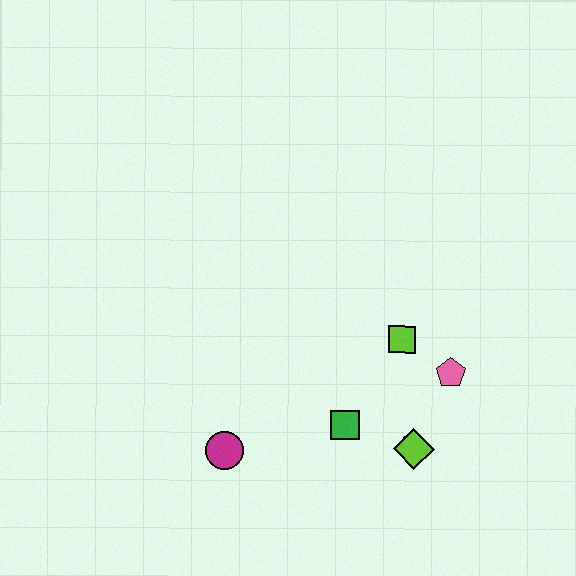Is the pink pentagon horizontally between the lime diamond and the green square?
No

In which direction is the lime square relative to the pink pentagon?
The lime square is to the left of the pink pentagon.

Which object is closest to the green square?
The lime diamond is closest to the green square.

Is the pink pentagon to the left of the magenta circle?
No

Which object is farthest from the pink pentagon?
The magenta circle is farthest from the pink pentagon.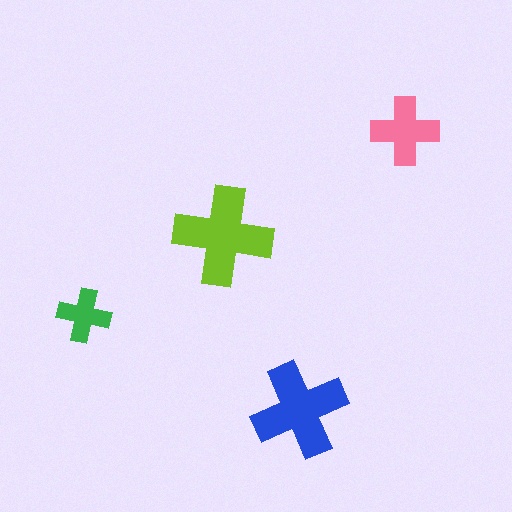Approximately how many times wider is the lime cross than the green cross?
About 2 times wider.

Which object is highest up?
The pink cross is topmost.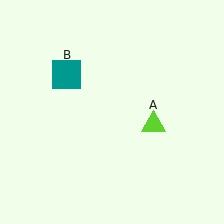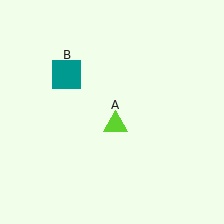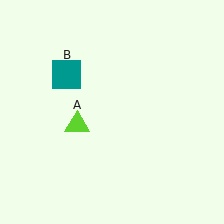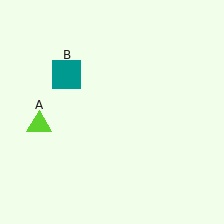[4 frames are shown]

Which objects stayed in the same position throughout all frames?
Teal square (object B) remained stationary.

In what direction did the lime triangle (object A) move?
The lime triangle (object A) moved left.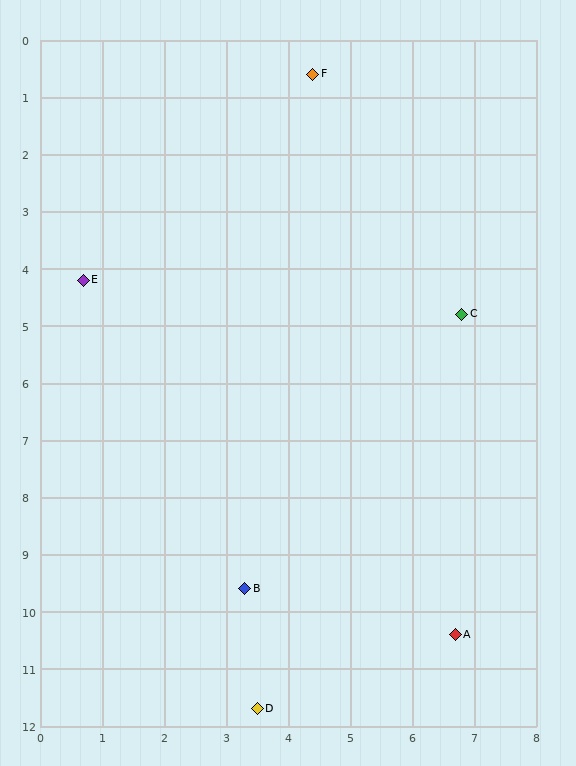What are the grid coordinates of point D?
Point D is at approximately (3.5, 11.7).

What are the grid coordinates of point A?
Point A is at approximately (6.7, 10.4).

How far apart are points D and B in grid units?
Points D and B are about 2.1 grid units apart.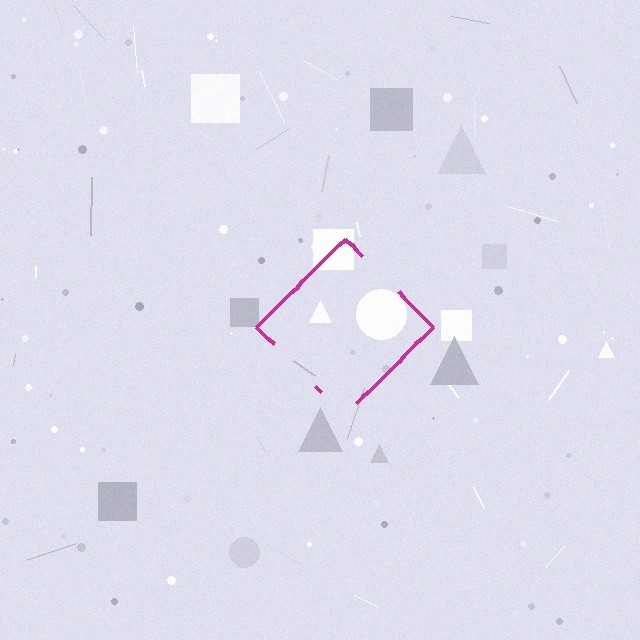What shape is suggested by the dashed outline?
The dashed outline suggests a diamond.